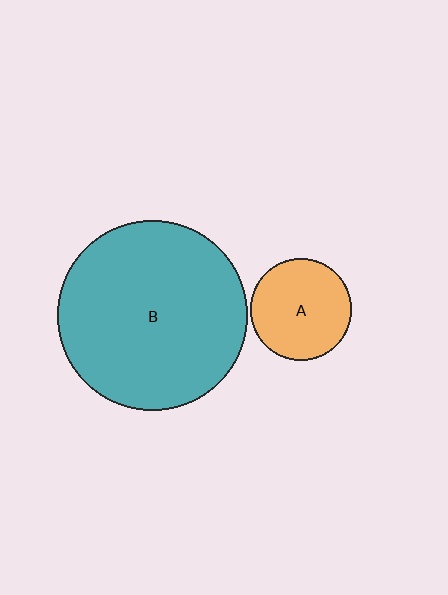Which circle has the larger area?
Circle B (teal).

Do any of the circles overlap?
No, none of the circles overlap.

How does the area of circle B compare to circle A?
Approximately 3.5 times.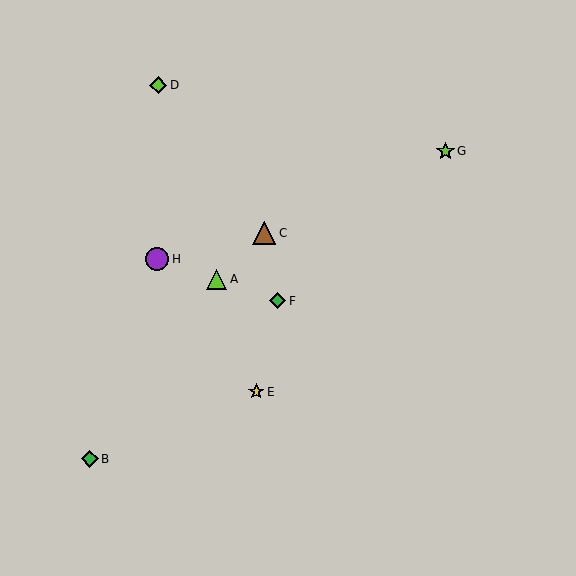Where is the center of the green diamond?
The center of the green diamond is at (278, 301).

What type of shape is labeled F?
Shape F is a green diamond.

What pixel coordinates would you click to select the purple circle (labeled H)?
Click at (157, 259) to select the purple circle H.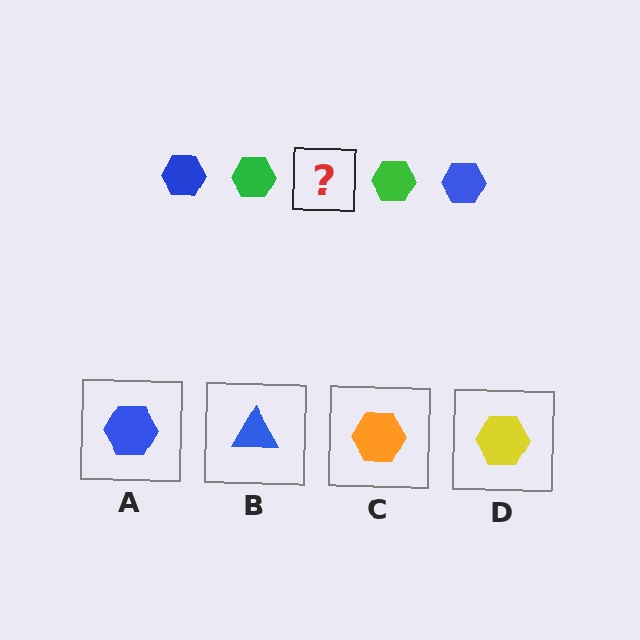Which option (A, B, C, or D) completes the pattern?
A.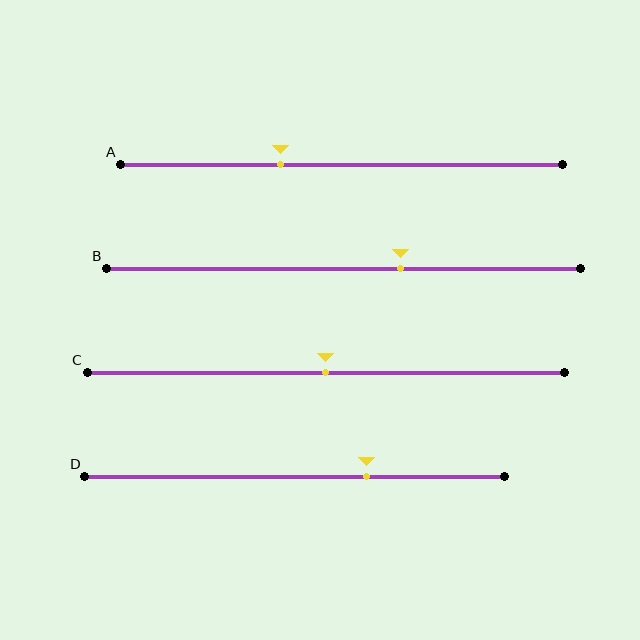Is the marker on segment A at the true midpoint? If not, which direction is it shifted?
No, the marker on segment A is shifted to the left by about 14% of the segment length.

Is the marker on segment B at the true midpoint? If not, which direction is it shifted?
No, the marker on segment B is shifted to the right by about 12% of the segment length.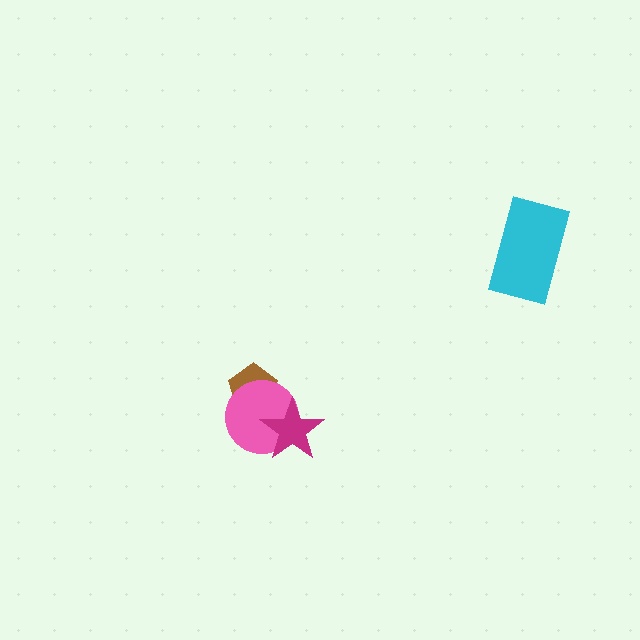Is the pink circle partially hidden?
Yes, it is partially covered by another shape.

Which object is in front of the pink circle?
The magenta star is in front of the pink circle.